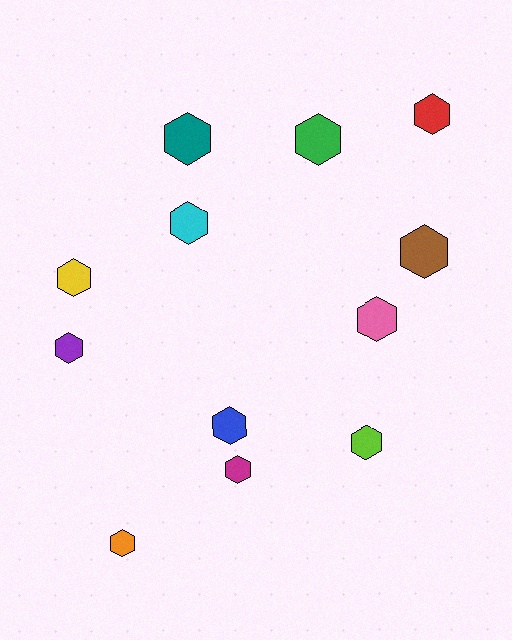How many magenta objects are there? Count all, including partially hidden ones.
There is 1 magenta object.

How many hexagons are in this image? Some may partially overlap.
There are 12 hexagons.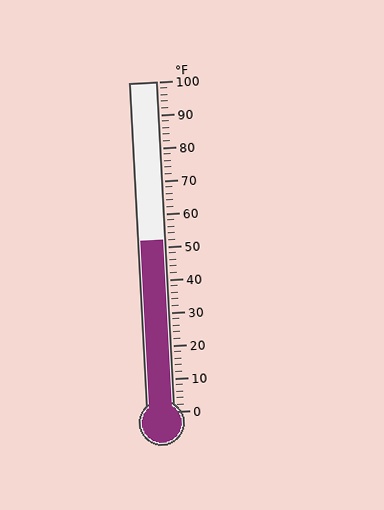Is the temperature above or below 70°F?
The temperature is below 70°F.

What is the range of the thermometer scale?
The thermometer scale ranges from 0°F to 100°F.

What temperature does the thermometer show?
The thermometer shows approximately 52°F.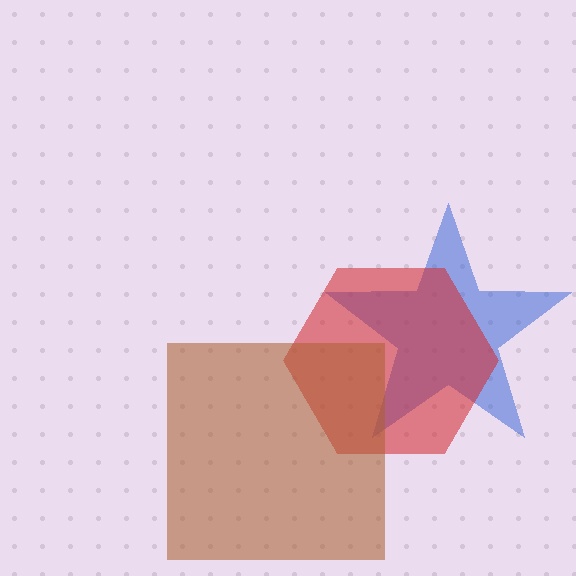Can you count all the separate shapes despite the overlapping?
Yes, there are 3 separate shapes.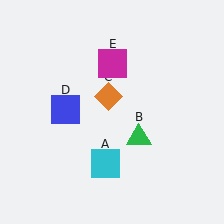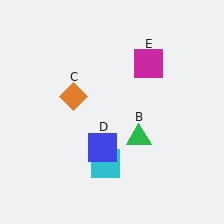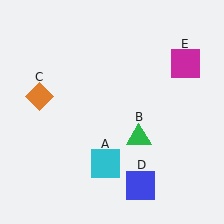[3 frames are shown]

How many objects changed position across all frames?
3 objects changed position: orange diamond (object C), blue square (object D), magenta square (object E).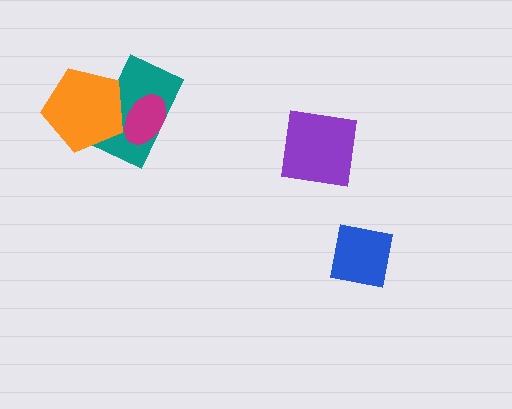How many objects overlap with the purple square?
0 objects overlap with the purple square.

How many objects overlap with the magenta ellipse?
2 objects overlap with the magenta ellipse.